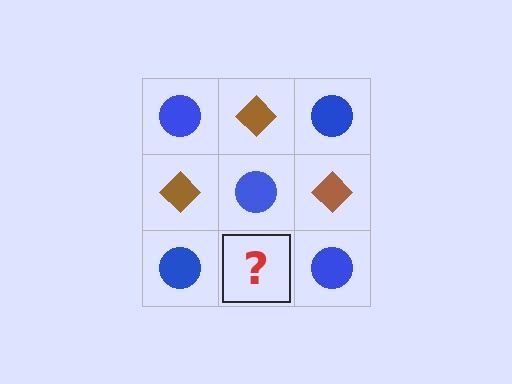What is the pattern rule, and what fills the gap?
The rule is that it alternates blue circle and brown diamond in a checkerboard pattern. The gap should be filled with a brown diamond.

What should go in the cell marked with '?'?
The missing cell should contain a brown diamond.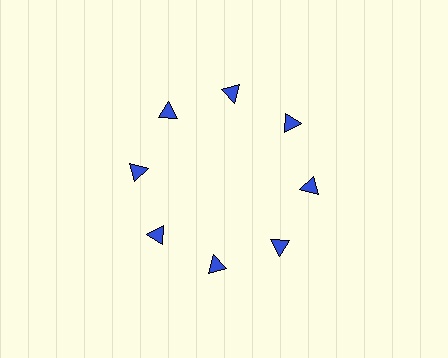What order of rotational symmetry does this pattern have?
This pattern has 8-fold rotational symmetry.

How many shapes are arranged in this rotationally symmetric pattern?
There are 8 shapes, arranged in 8 groups of 1.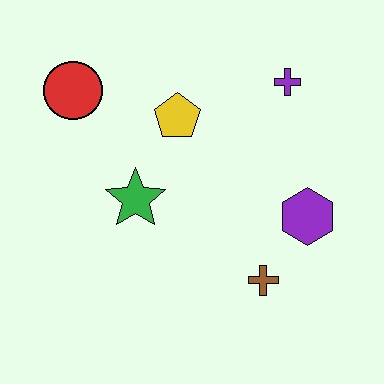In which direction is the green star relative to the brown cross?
The green star is to the left of the brown cross.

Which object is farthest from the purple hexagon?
The red circle is farthest from the purple hexagon.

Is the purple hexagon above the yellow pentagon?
No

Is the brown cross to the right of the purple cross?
No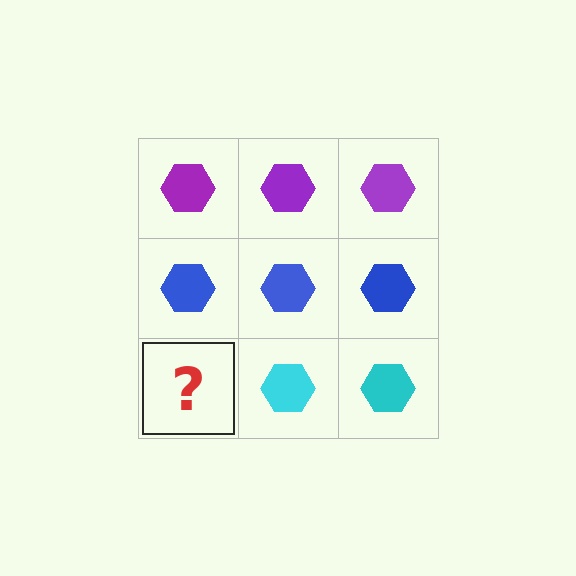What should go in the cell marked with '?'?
The missing cell should contain a cyan hexagon.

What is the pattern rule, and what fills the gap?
The rule is that each row has a consistent color. The gap should be filled with a cyan hexagon.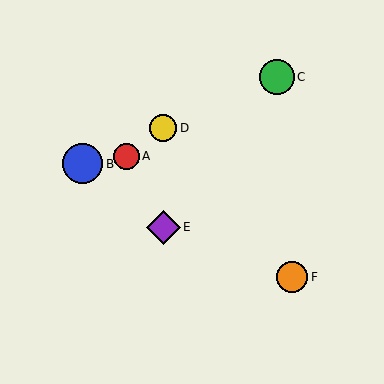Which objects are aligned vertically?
Objects D, E are aligned vertically.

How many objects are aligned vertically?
2 objects (D, E) are aligned vertically.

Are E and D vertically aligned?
Yes, both are at x≈163.